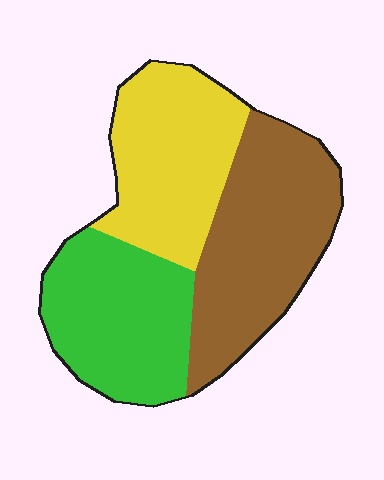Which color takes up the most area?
Brown, at roughly 35%.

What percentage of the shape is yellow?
Yellow takes up about one third (1/3) of the shape.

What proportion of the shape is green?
Green covers about 30% of the shape.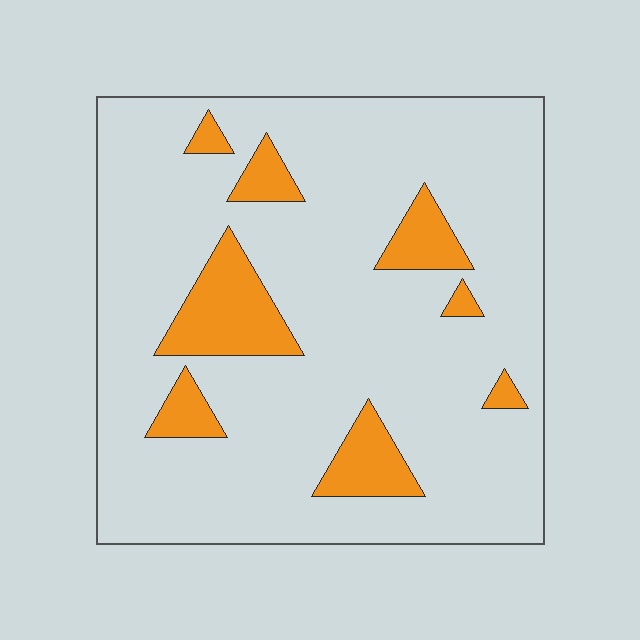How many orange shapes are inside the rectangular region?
8.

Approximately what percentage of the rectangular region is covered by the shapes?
Approximately 15%.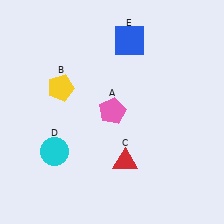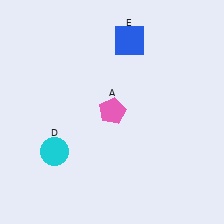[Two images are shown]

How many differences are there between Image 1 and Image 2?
There are 2 differences between the two images.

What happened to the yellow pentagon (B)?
The yellow pentagon (B) was removed in Image 2. It was in the top-left area of Image 1.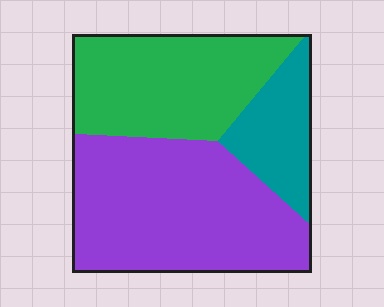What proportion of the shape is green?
Green takes up about one third (1/3) of the shape.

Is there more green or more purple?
Purple.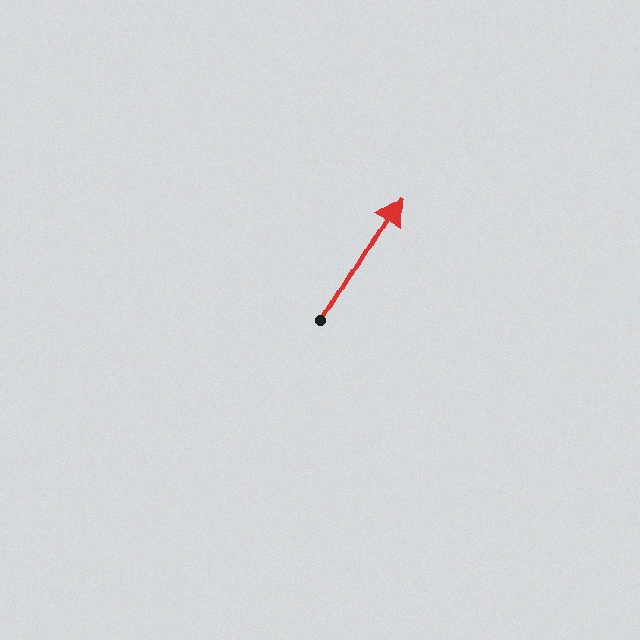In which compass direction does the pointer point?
Northeast.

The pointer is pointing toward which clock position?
Roughly 1 o'clock.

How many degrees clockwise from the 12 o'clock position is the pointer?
Approximately 31 degrees.